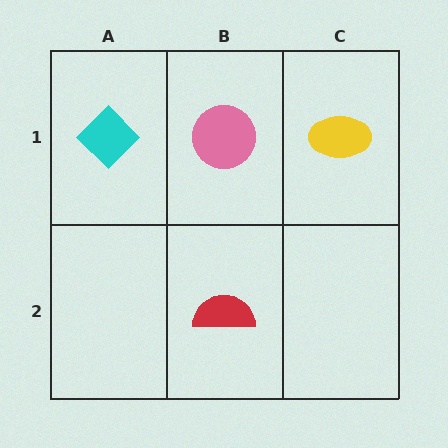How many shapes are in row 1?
3 shapes.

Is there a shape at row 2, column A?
No, that cell is empty.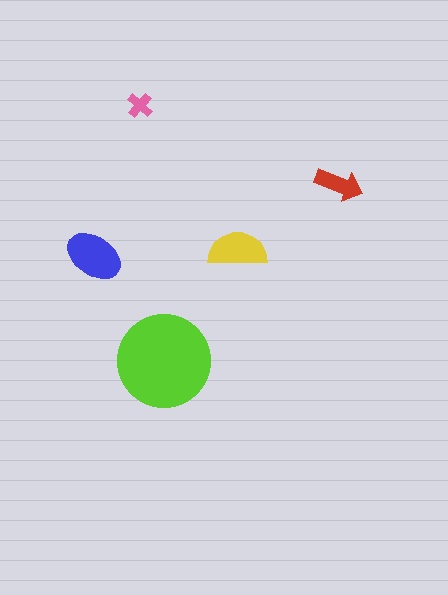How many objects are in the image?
There are 5 objects in the image.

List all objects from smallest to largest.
The pink cross, the red arrow, the yellow semicircle, the blue ellipse, the lime circle.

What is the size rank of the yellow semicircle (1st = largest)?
3rd.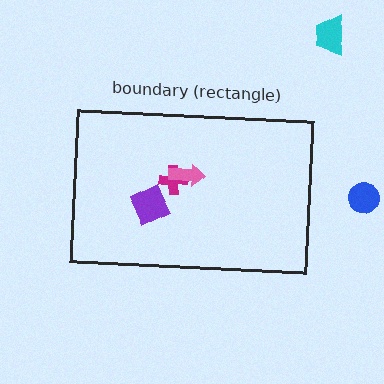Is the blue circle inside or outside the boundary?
Outside.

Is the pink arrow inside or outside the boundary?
Inside.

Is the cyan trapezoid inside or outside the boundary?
Outside.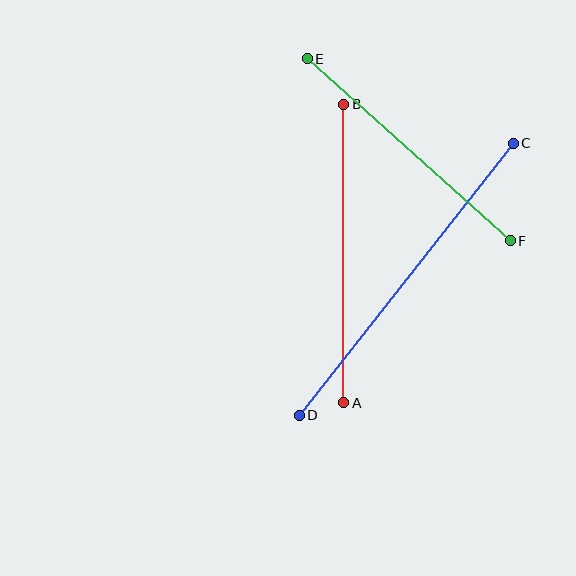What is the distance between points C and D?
The distance is approximately 346 pixels.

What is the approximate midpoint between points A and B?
The midpoint is at approximately (344, 253) pixels.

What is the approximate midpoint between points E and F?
The midpoint is at approximately (409, 150) pixels.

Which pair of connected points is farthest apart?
Points C and D are farthest apart.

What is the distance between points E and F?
The distance is approximately 272 pixels.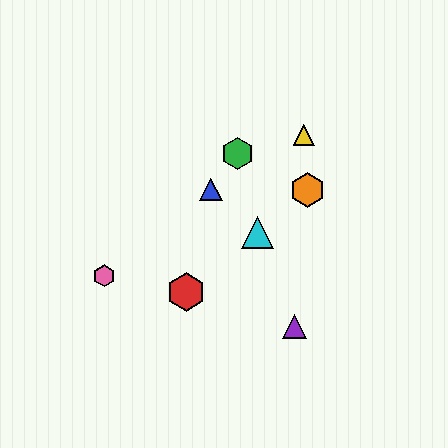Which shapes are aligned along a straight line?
The red hexagon, the orange hexagon, the cyan triangle are aligned along a straight line.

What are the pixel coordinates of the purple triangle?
The purple triangle is at (294, 326).